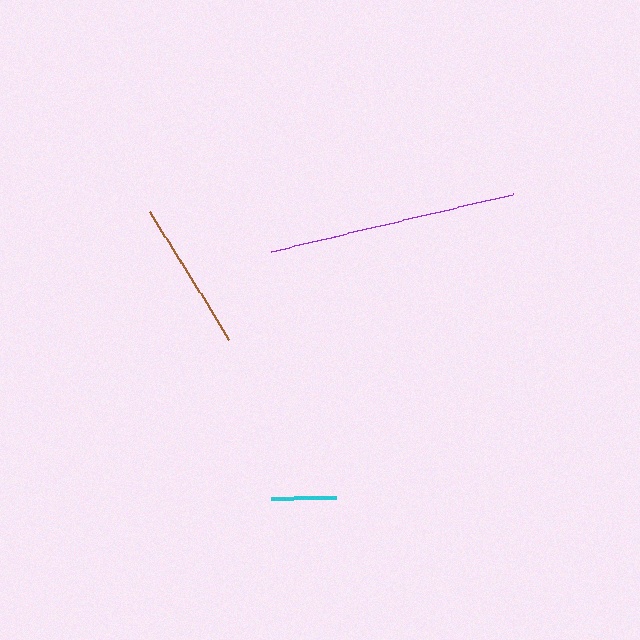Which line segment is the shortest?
The cyan line is the shortest at approximately 65 pixels.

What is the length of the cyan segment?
The cyan segment is approximately 65 pixels long.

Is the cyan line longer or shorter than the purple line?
The purple line is longer than the cyan line.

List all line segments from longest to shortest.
From longest to shortest: purple, brown, cyan.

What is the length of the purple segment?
The purple segment is approximately 249 pixels long.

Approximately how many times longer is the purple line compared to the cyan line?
The purple line is approximately 3.8 times the length of the cyan line.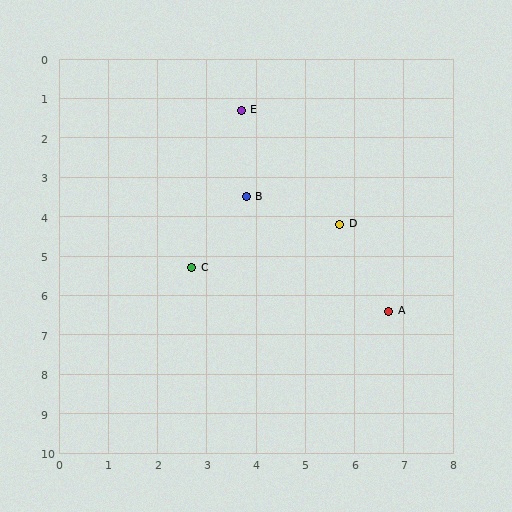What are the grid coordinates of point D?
Point D is at approximately (5.7, 4.2).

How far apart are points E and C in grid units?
Points E and C are about 4.1 grid units apart.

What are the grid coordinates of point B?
Point B is at approximately (3.8, 3.5).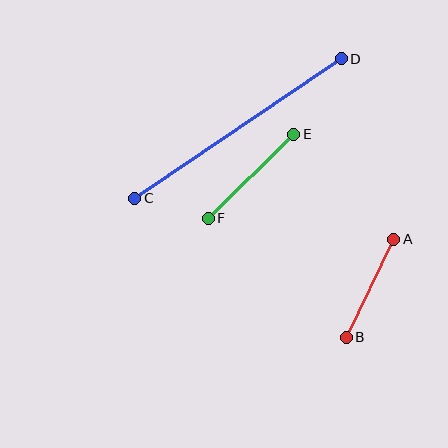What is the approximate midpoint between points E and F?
The midpoint is at approximately (251, 176) pixels.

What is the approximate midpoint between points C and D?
The midpoint is at approximately (238, 129) pixels.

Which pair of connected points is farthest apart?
Points C and D are farthest apart.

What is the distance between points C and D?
The distance is approximately 250 pixels.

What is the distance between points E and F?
The distance is approximately 120 pixels.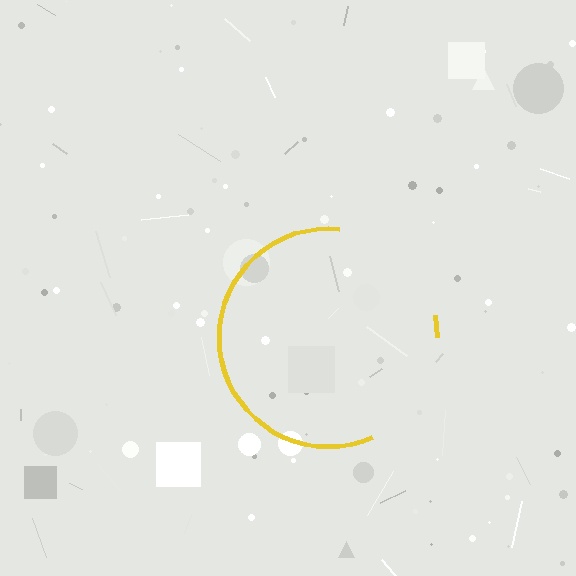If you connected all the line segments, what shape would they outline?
They would outline a circle.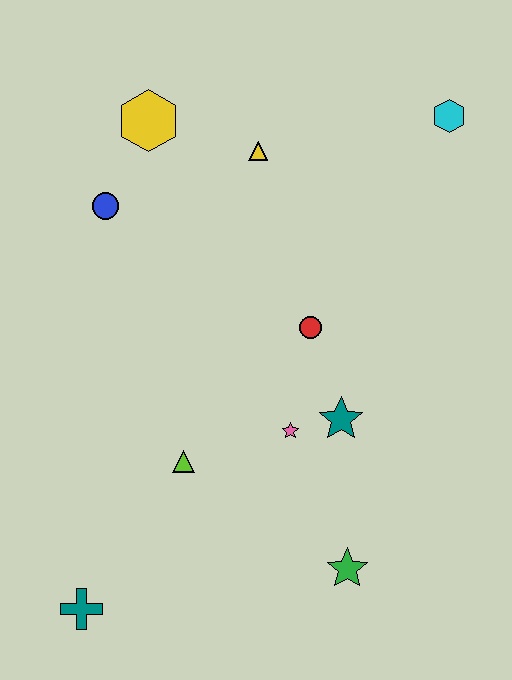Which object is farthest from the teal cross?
The cyan hexagon is farthest from the teal cross.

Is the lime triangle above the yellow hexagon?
No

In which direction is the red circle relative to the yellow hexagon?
The red circle is below the yellow hexagon.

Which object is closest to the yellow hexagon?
The blue circle is closest to the yellow hexagon.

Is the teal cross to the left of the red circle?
Yes